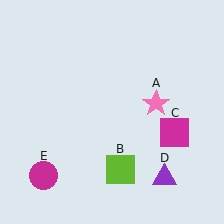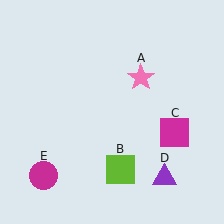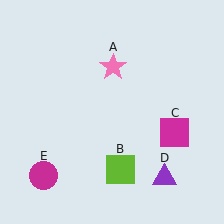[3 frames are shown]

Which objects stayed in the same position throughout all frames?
Lime square (object B) and magenta square (object C) and purple triangle (object D) and magenta circle (object E) remained stationary.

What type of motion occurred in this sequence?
The pink star (object A) rotated counterclockwise around the center of the scene.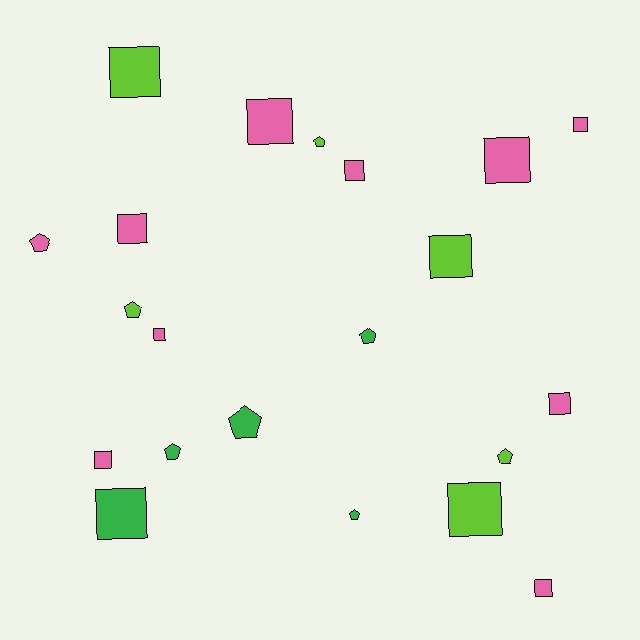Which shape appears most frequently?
Square, with 13 objects.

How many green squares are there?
There is 1 green square.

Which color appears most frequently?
Pink, with 10 objects.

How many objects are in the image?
There are 21 objects.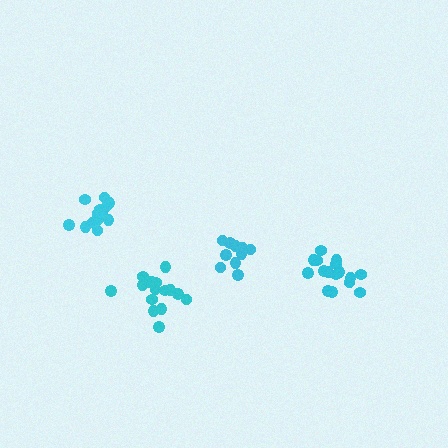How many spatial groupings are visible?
There are 4 spatial groupings.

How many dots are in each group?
Group 1: 10 dots, Group 2: 16 dots, Group 3: 14 dots, Group 4: 16 dots (56 total).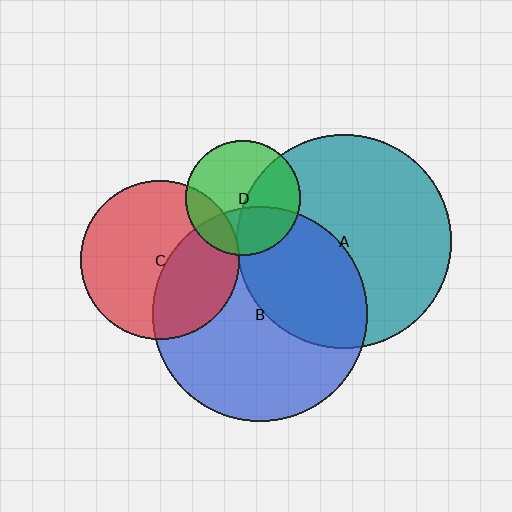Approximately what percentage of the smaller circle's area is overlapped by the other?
Approximately 40%.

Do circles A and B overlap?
Yes.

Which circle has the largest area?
Circle B (blue).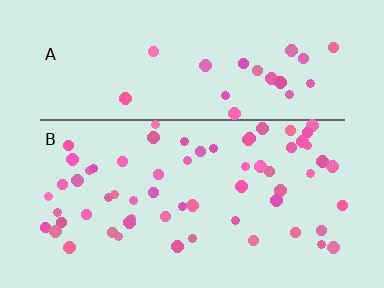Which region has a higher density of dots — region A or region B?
B (the bottom).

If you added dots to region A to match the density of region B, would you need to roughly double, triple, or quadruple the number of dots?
Approximately double.